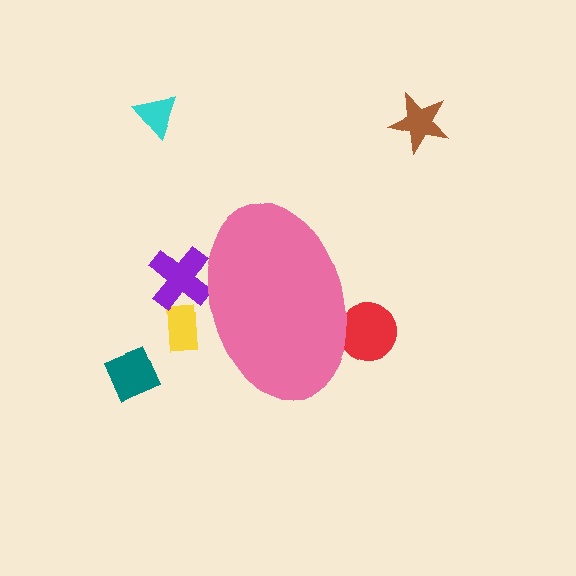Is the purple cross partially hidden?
Yes, the purple cross is partially hidden behind the pink ellipse.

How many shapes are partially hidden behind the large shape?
3 shapes are partially hidden.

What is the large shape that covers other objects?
A pink ellipse.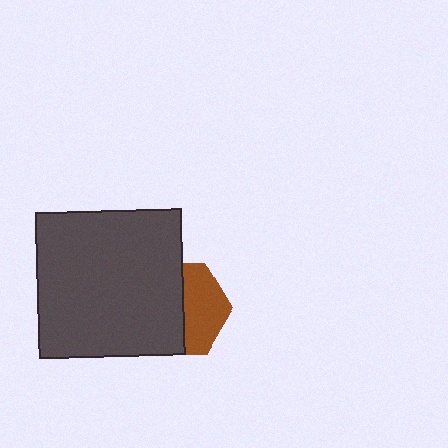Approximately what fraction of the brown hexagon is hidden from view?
Roughly 55% of the brown hexagon is hidden behind the dark gray square.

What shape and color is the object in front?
The object in front is a dark gray square.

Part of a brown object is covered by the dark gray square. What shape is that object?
It is a hexagon.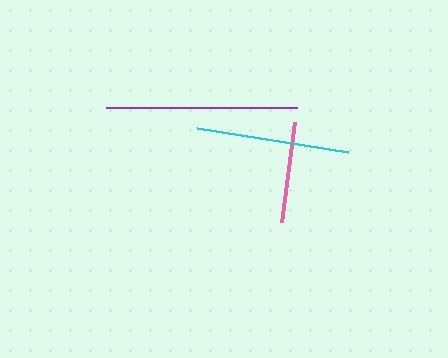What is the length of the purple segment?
The purple segment is approximately 191 pixels long.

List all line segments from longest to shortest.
From longest to shortest: purple, cyan, pink.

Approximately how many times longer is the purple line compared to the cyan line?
The purple line is approximately 1.2 times the length of the cyan line.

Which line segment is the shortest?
The pink line is the shortest at approximately 101 pixels.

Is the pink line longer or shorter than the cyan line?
The cyan line is longer than the pink line.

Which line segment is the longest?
The purple line is the longest at approximately 191 pixels.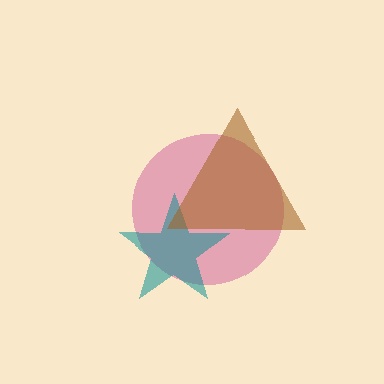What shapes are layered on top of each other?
The layered shapes are: a magenta circle, a teal star, a brown triangle.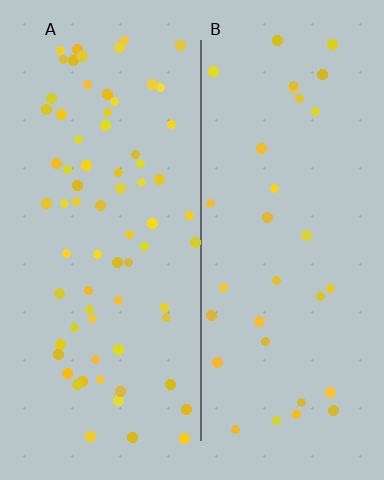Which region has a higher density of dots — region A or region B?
A (the left).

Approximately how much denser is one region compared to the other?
Approximately 2.1× — region A over region B.